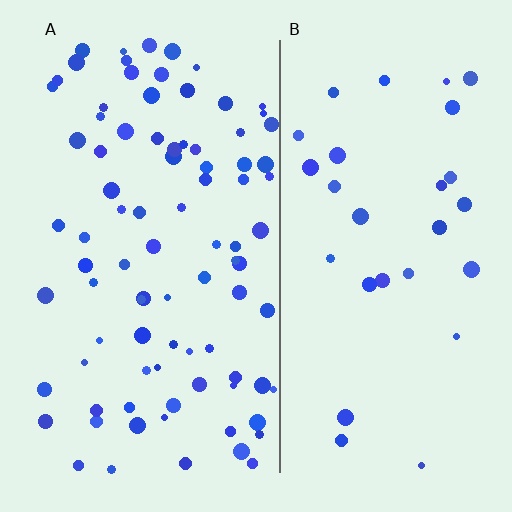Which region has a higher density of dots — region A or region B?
A (the left).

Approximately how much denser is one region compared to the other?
Approximately 3.0× — region A over region B.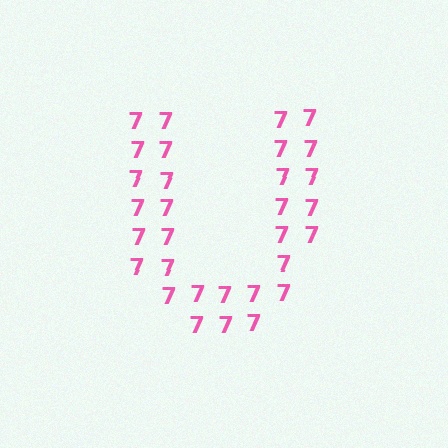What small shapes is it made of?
It is made of small digit 7's.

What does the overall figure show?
The overall figure shows the letter U.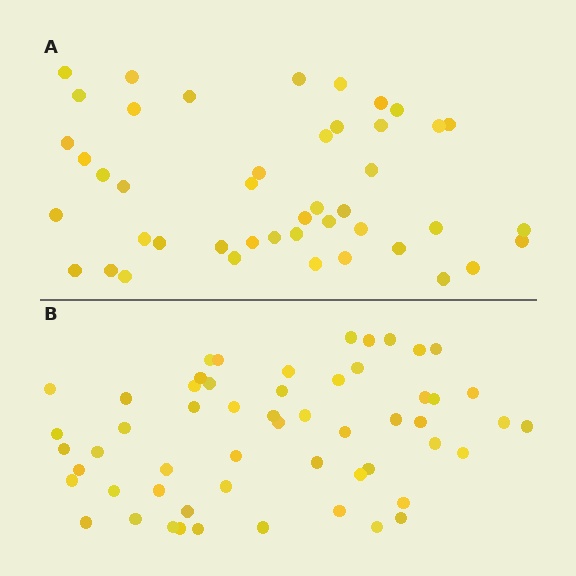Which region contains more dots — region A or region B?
Region B (the bottom region) has more dots.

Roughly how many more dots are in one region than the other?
Region B has roughly 12 or so more dots than region A.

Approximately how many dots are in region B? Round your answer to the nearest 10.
About 60 dots. (The exact count is 56, which rounds to 60.)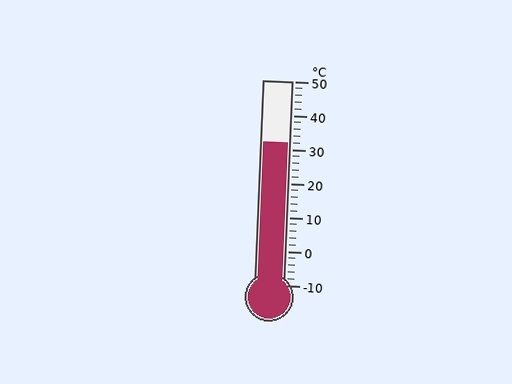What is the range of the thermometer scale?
The thermometer scale ranges from -10°C to 50°C.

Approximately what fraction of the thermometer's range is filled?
The thermometer is filled to approximately 70% of its range.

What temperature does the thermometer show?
The thermometer shows approximately 32°C.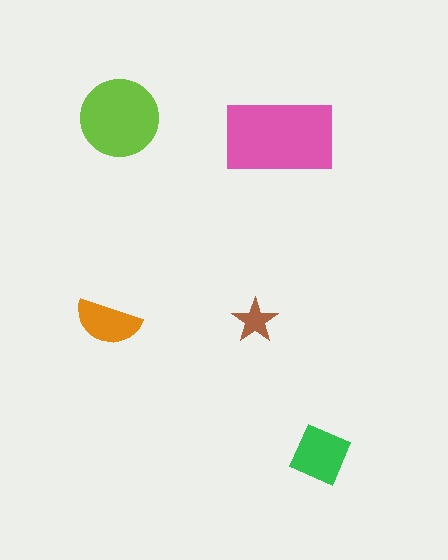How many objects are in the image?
There are 5 objects in the image.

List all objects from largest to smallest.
The pink rectangle, the lime circle, the green square, the orange semicircle, the brown star.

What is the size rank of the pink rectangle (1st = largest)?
1st.